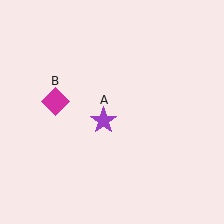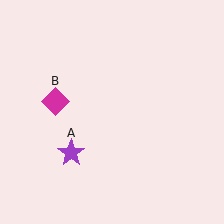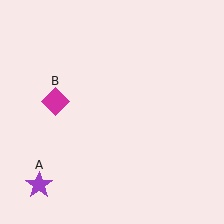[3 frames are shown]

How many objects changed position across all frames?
1 object changed position: purple star (object A).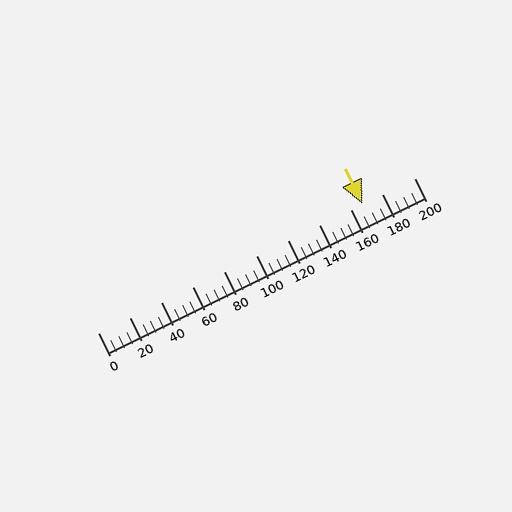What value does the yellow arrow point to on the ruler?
The yellow arrow points to approximately 167.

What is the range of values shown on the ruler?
The ruler shows values from 0 to 200.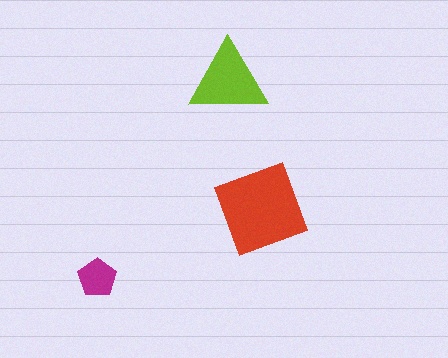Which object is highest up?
The lime triangle is topmost.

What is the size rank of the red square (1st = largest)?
1st.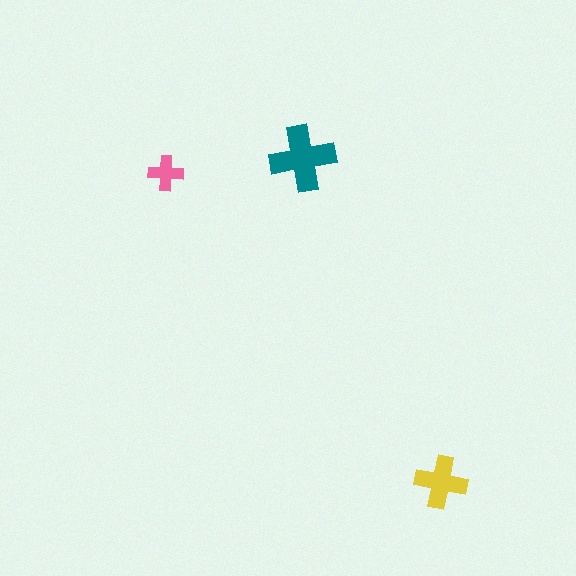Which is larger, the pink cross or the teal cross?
The teal one.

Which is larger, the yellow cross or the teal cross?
The teal one.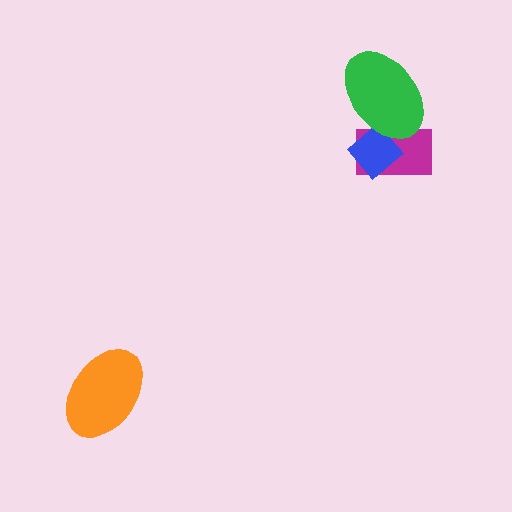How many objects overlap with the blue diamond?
2 objects overlap with the blue diamond.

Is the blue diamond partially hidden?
Yes, it is partially covered by another shape.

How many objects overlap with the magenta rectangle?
2 objects overlap with the magenta rectangle.